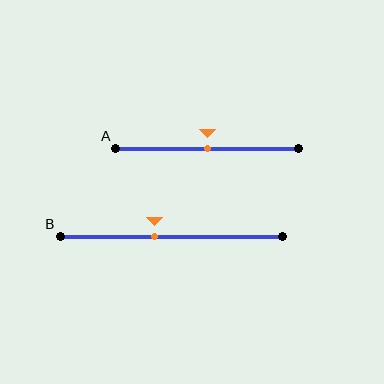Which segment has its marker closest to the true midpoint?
Segment A has its marker closest to the true midpoint.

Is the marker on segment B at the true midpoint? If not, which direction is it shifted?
No, the marker on segment B is shifted to the left by about 8% of the segment length.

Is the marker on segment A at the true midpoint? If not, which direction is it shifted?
Yes, the marker on segment A is at the true midpoint.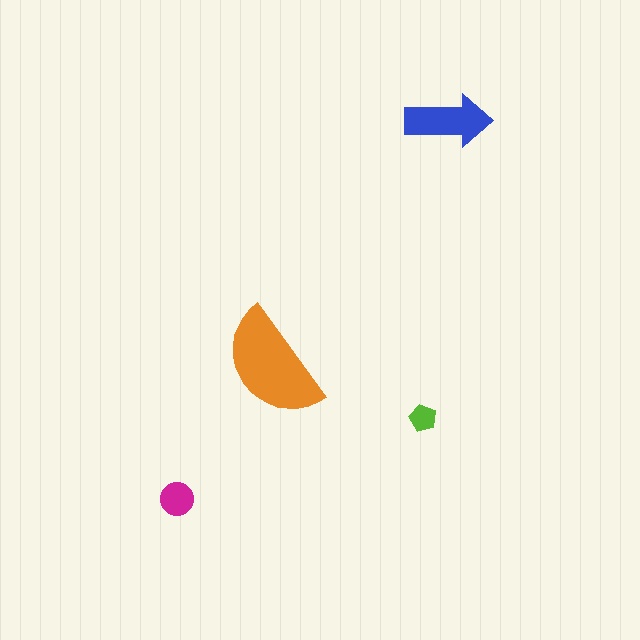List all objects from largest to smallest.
The orange semicircle, the blue arrow, the magenta circle, the lime pentagon.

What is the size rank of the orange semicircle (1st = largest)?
1st.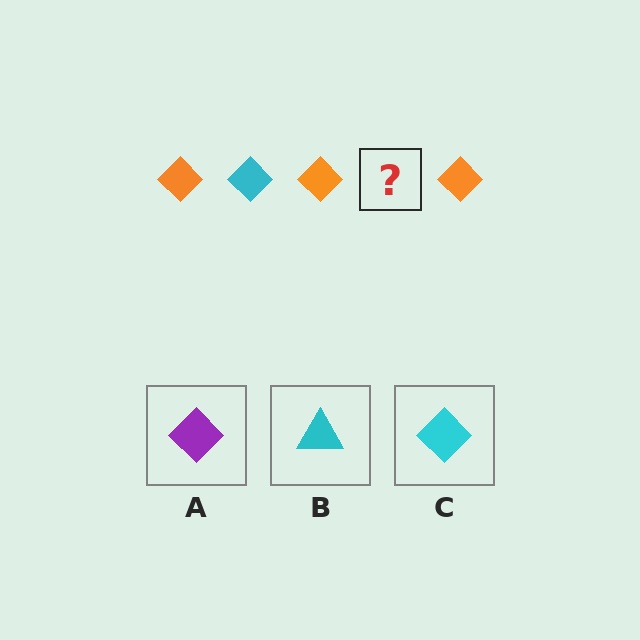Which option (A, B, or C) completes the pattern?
C.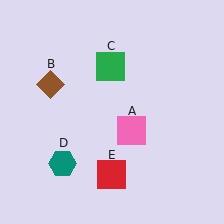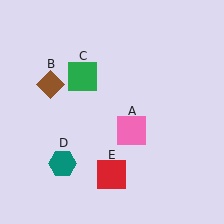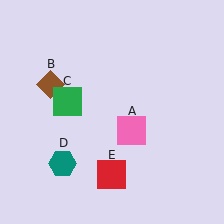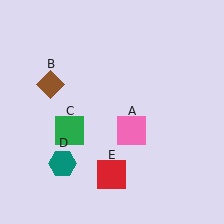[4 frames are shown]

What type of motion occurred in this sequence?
The green square (object C) rotated counterclockwise around the center of the scene.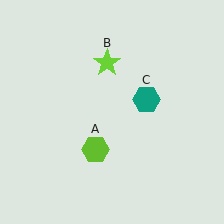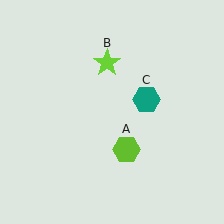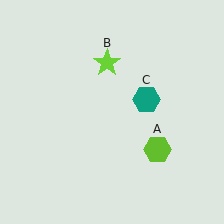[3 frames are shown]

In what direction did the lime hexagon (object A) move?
The lime hexagon (object A) moved right.